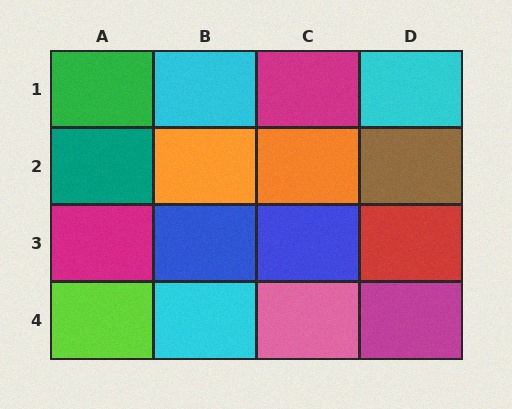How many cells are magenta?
3 cells are magenta.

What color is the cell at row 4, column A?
Lime.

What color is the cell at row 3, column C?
Blue.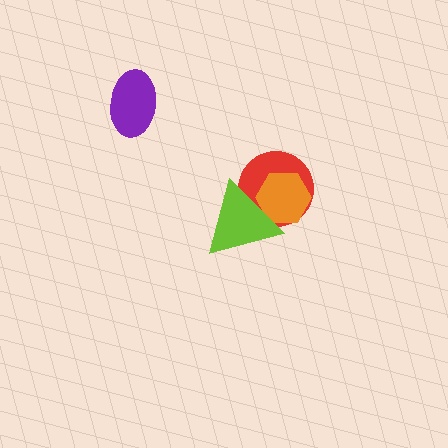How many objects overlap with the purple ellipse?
0 objects overlap with the purple ellipse.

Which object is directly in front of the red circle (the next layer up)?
The orange hexagon is directly in front of the red circle.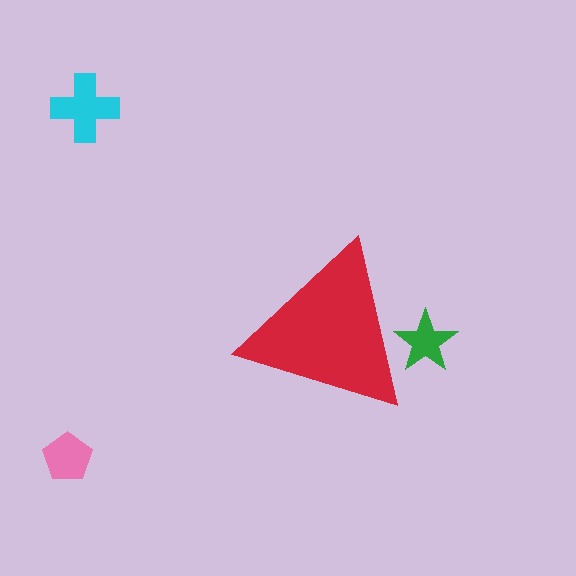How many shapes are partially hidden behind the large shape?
1 shape is partially hidden.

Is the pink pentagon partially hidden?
No, the pink pentagon is fully visible.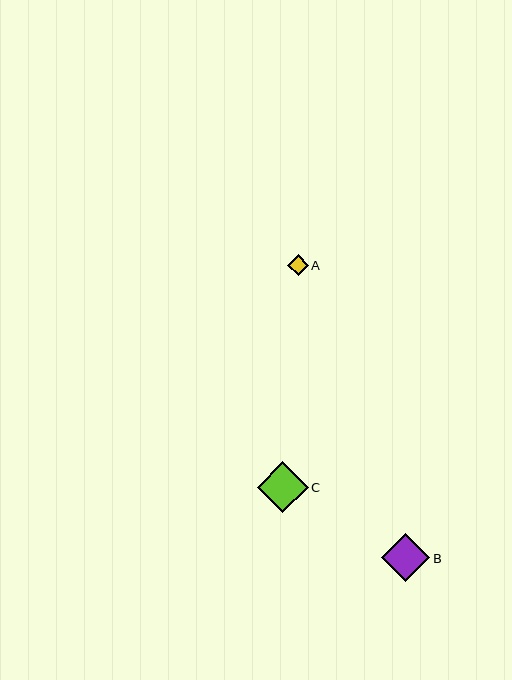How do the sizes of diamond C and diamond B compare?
Diamond C and diamond B are approximately the same size.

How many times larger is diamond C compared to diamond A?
Diamond C is approximately 2.5 times the size of diamond A.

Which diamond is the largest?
Diamond C is the largest with a size of approximately 51 pixels.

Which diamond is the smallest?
Diamond A is the smallest with a size of approximately 20 pixels.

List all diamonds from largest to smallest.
From largest to smallest: C, B, A.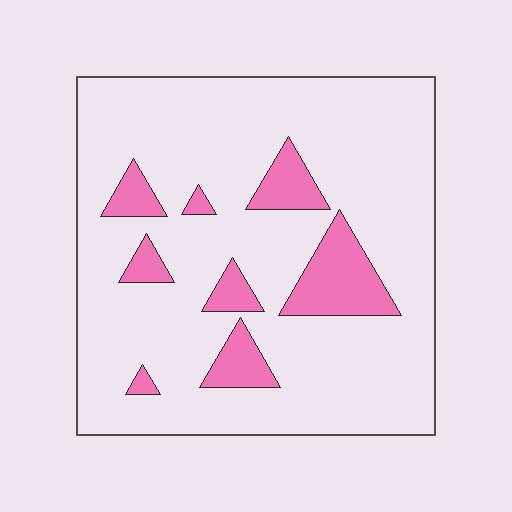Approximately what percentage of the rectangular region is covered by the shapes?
Approximately 15%.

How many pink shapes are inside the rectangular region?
8.